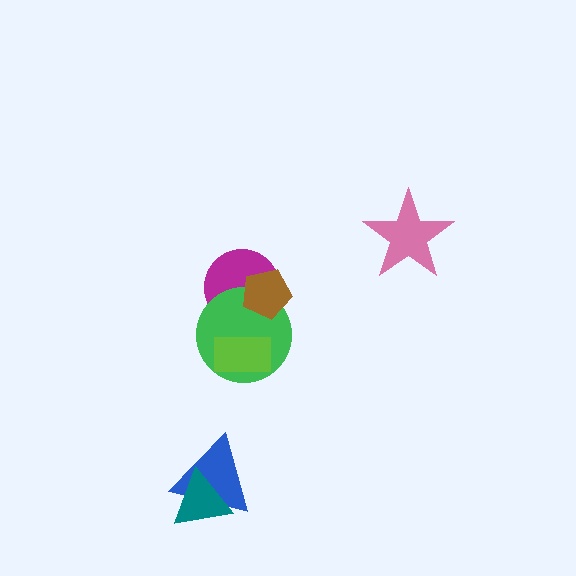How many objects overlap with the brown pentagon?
2 objects overlap with the brown pentagon.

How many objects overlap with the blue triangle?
1 object overlaps with the blue triangle.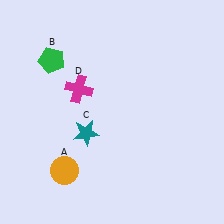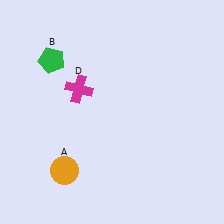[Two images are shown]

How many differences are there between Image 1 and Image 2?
There is 1 difference between the two images.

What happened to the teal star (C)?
The teal star (C) was removed in Image 2. It was in the bottom-left area of Image 1.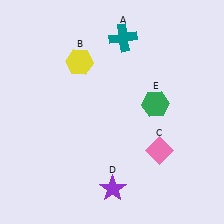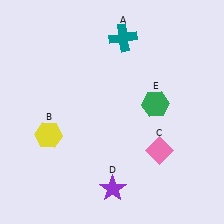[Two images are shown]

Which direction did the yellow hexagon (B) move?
The yellow hexagon (B) moved down.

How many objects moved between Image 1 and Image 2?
1 object moved between the two images.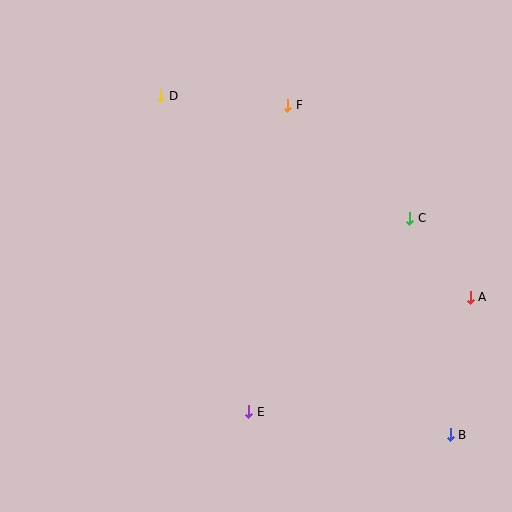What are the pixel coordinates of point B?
Point B is at (450, 435).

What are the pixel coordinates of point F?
Point F is at (288, 105).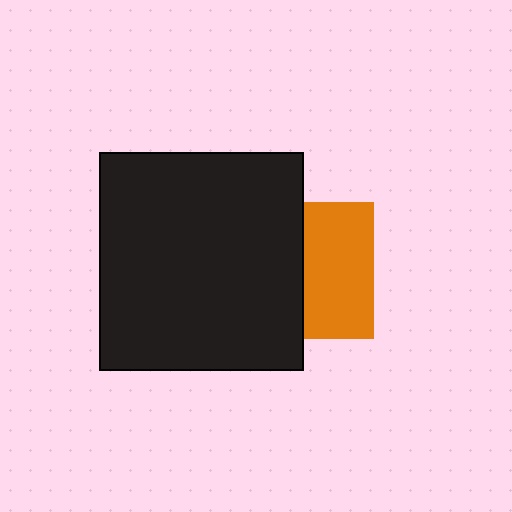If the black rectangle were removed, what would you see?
You would see the complete orange square.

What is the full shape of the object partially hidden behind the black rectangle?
The partially hidden object is an orange square.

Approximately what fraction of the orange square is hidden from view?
Roughly 49% of the orange square is hidden behind the black rectangle.